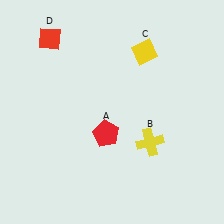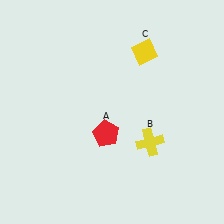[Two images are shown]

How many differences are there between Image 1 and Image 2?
There is 1 difference between the two images.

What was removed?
The red diamond (D) was removed in Image 2.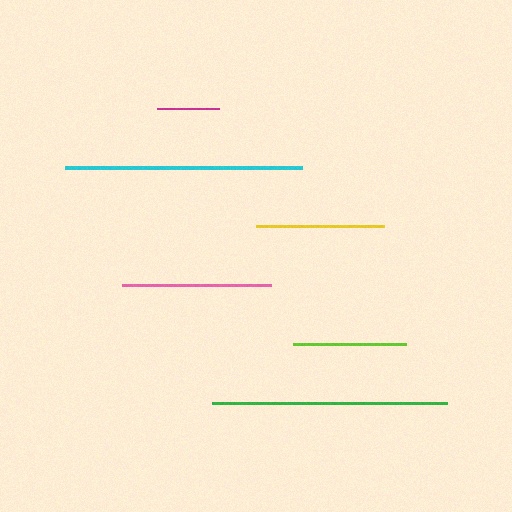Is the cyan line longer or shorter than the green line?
The cyan line is longer than the green line.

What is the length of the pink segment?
The pink segment is approximately 149 pixels long.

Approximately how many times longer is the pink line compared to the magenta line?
The pink line is approximately 2.4 times the length of the magenta line.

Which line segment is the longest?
The cyan line is the longest at approximately 237 pixels.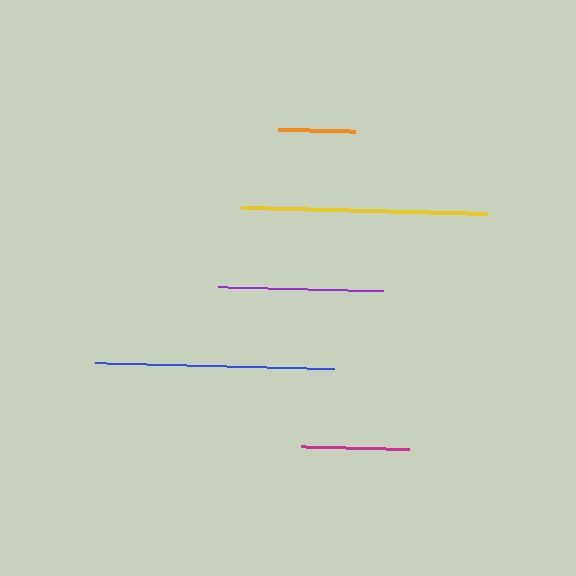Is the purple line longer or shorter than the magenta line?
The purple line is longer than the magenta line.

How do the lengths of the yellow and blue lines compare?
The yellow and blue lines are approximately the same length.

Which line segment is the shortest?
The orange line is the shortest at approximately 78 pixels.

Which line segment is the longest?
The yellow line is the longest at approximately 246 pixels.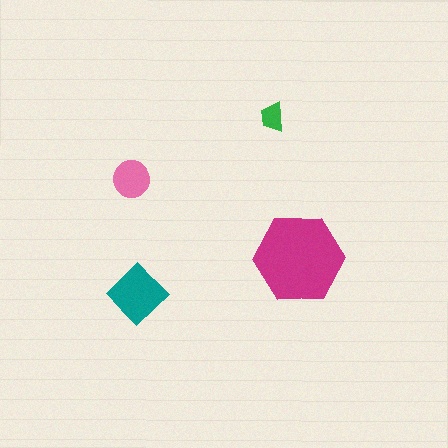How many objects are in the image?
There are 4 objects in the image.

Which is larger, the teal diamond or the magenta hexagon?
The magenta hexagon.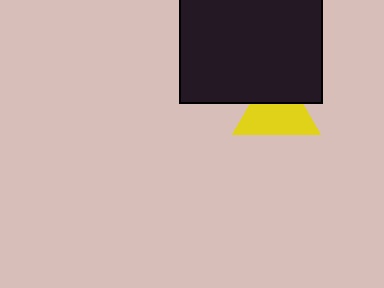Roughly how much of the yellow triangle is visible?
Most of it is visible (roughly 65%).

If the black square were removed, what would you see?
You would see the complete yellow triangle.